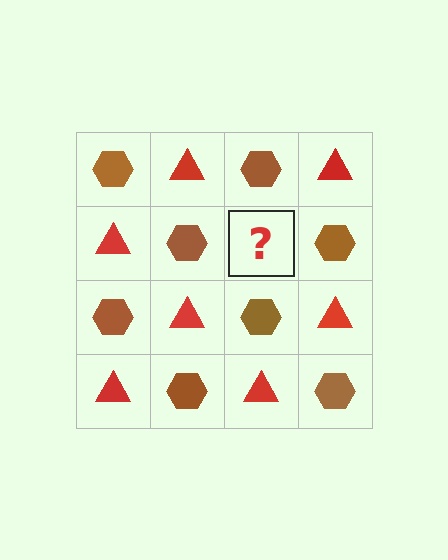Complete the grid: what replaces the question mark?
The question mark should be replaced with a red triangle.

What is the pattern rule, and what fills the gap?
The rule is that it alternates brown hexagon and red triangle in a checkerboard pattern. The gap should be filled with a red triangle.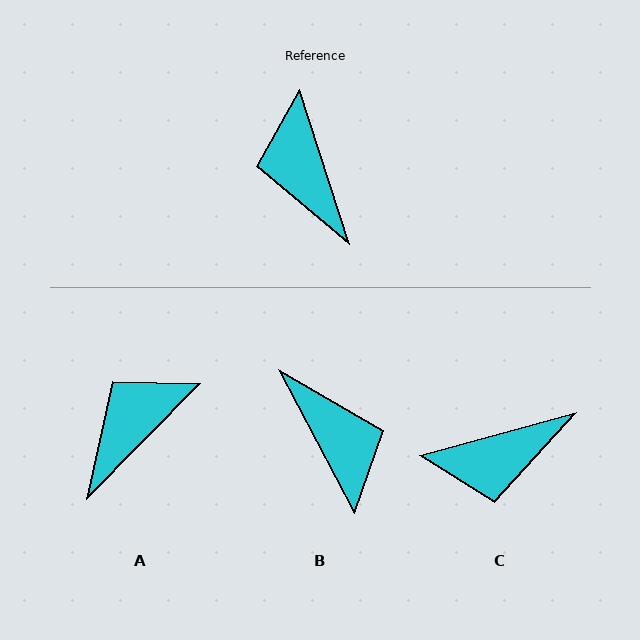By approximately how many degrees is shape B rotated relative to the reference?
Approximately 170 degrees clockwise.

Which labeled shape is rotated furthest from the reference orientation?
B, about 170 degrees away.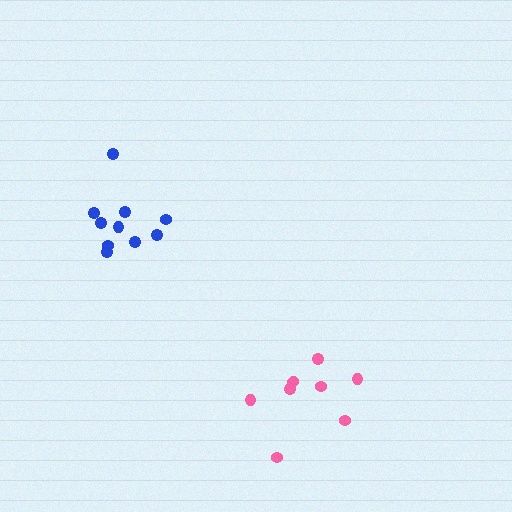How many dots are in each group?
Group 1: 9 dots, Group 2: 10 dots (19 total).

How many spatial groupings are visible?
There are 2 spatial groupings.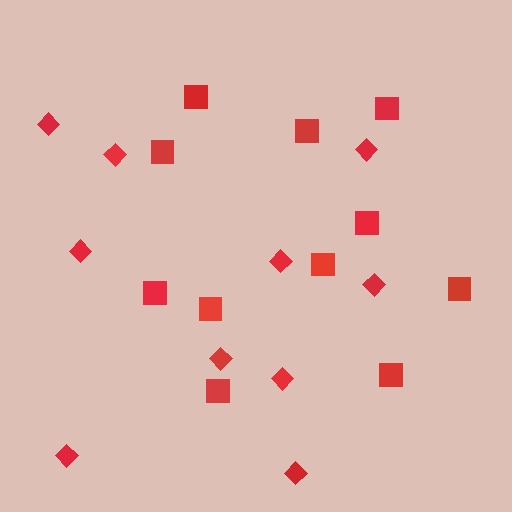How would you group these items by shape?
There are 2 groups: one group of squares (11) and one group of diamonds (10).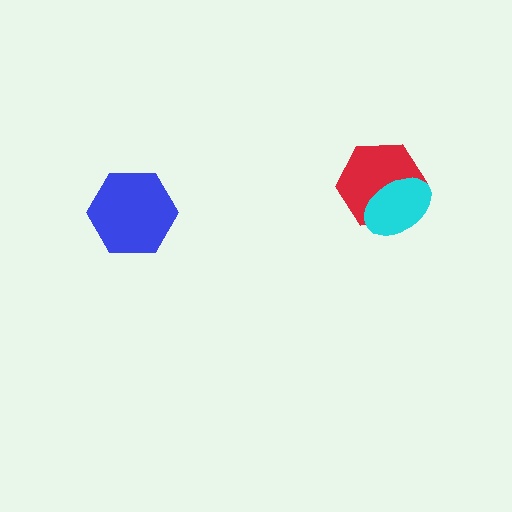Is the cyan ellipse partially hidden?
No, no other shape covers it.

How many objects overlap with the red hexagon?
1 object overlaps with the red hexagon.